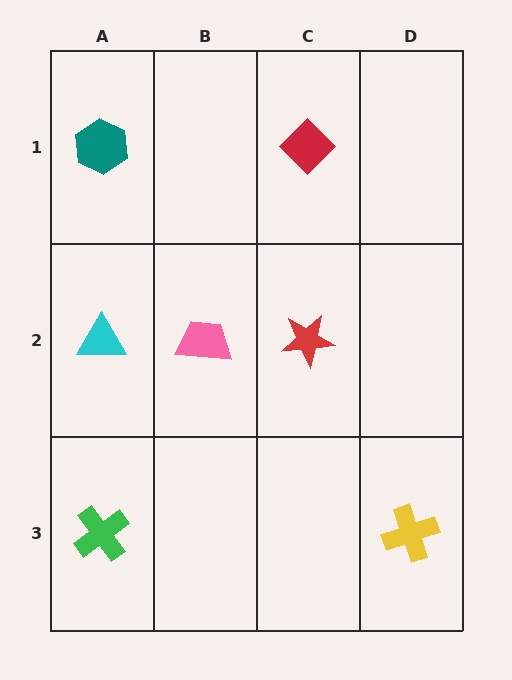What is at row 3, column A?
A green cross.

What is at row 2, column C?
A red star.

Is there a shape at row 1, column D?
No, that cell is empty.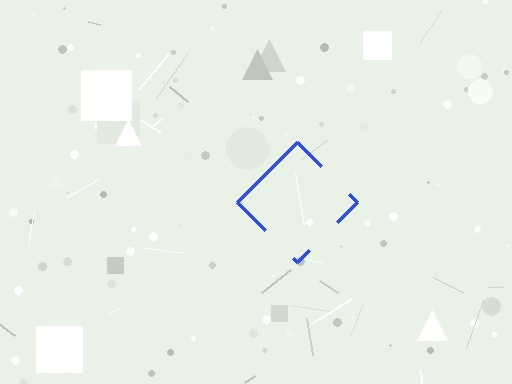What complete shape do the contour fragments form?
The contour fragments form a diamond.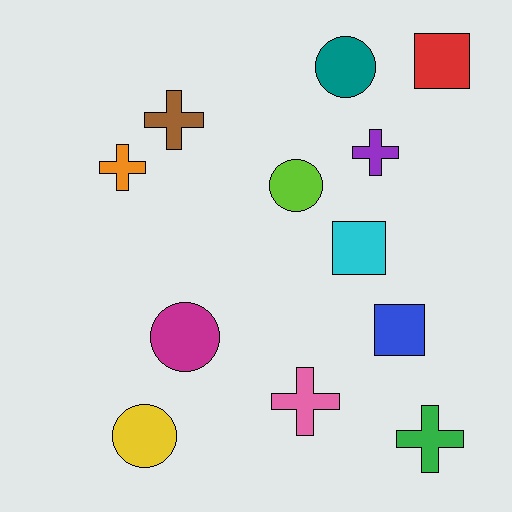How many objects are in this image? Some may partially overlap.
There are 12 objects.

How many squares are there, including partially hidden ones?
There are 3 squares.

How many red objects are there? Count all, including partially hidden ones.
There is 1 red object.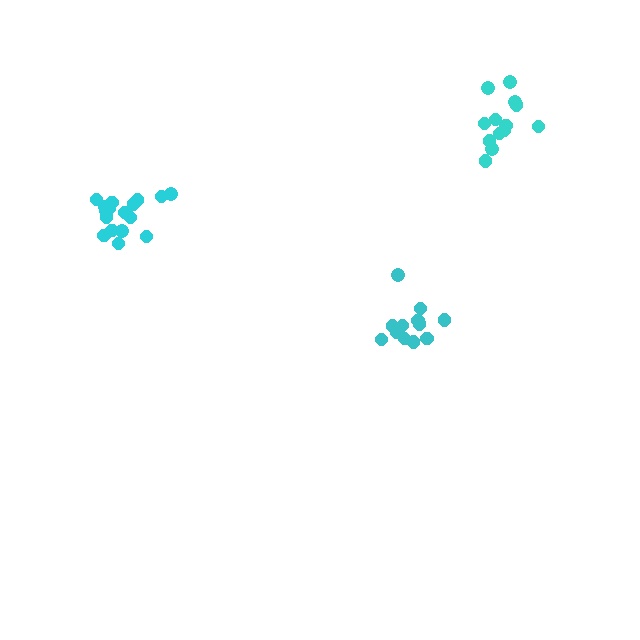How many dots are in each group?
Group 1: 17 dots, Group 2: 12 dots, Group 3: 13 dots (42 total).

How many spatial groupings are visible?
There are 3 spatial groupings.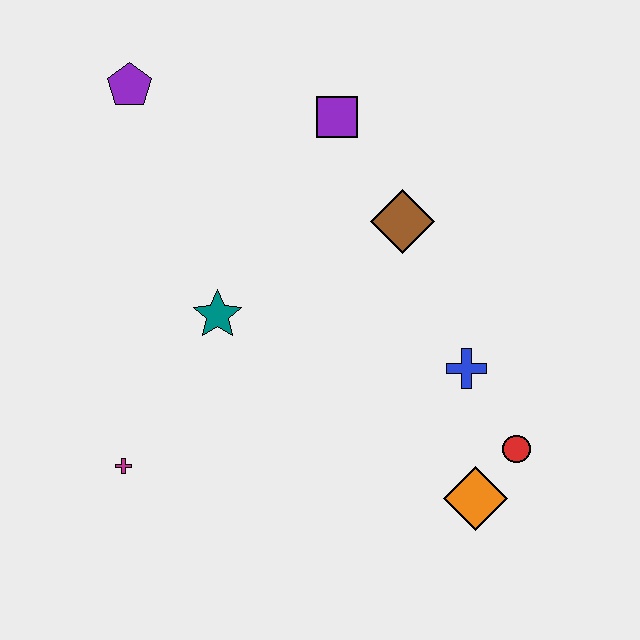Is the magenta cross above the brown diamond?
No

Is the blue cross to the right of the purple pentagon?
Yes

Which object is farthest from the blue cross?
The purple pentagon is farthest from the blue cross.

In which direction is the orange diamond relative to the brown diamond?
The orange diamond is below the brown diamond.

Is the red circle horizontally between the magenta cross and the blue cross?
No